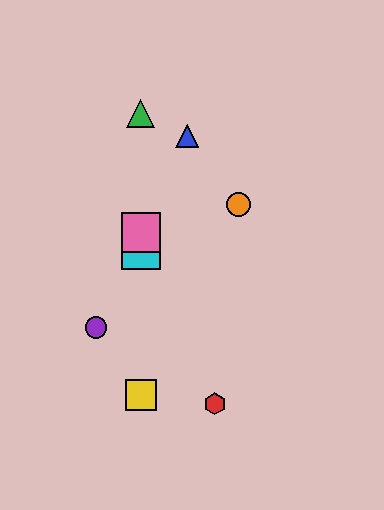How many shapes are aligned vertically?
4 shapes (the green triangle, the yellow square, the cyan square, the pink square) are aligned vertically.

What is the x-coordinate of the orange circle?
The orange circle is at x≈239.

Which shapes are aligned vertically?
The green triangle, the yellow square, the cyan square, the pink square are aligned vertically.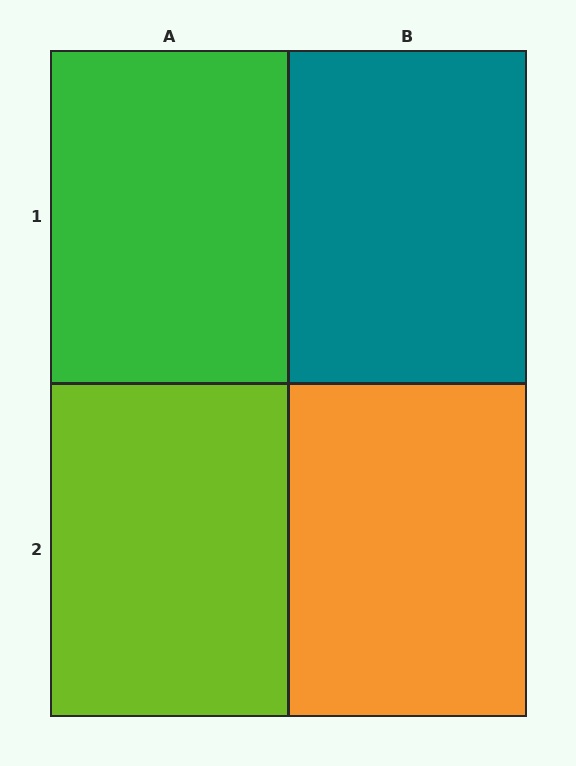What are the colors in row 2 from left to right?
Lime, orange.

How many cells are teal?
1 cell is teal.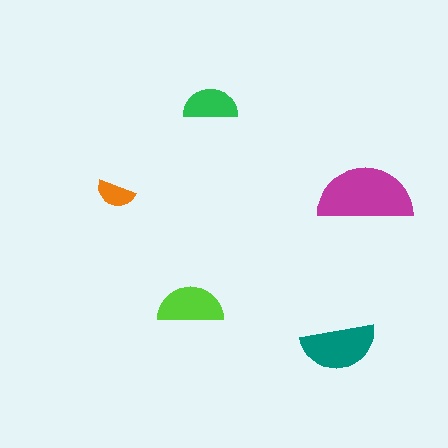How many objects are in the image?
There are 5 objects in the image.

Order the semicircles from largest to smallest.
the magenta one, the teal one, the lime one, the green one, the orange one.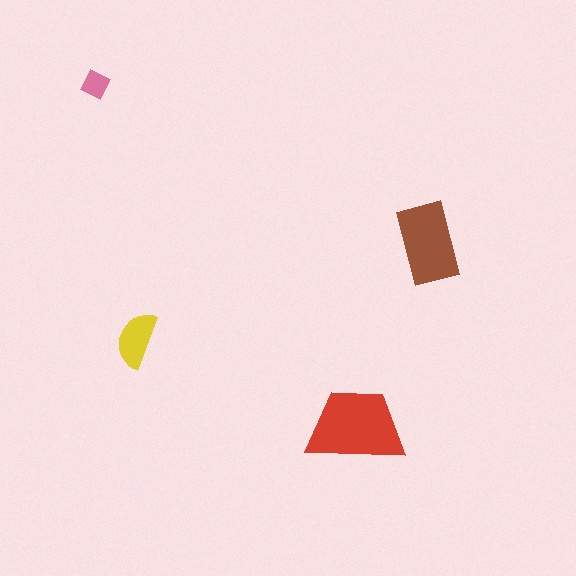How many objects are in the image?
There are 4 objects in the image.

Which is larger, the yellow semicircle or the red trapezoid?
The red trapezoid.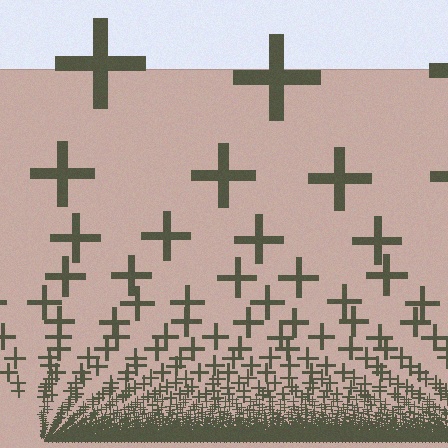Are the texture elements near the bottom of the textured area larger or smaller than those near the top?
Smaller. The gradient is inverted — elements near the bottom are smaller and denser.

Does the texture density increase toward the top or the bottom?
Density increases toward the bottom.